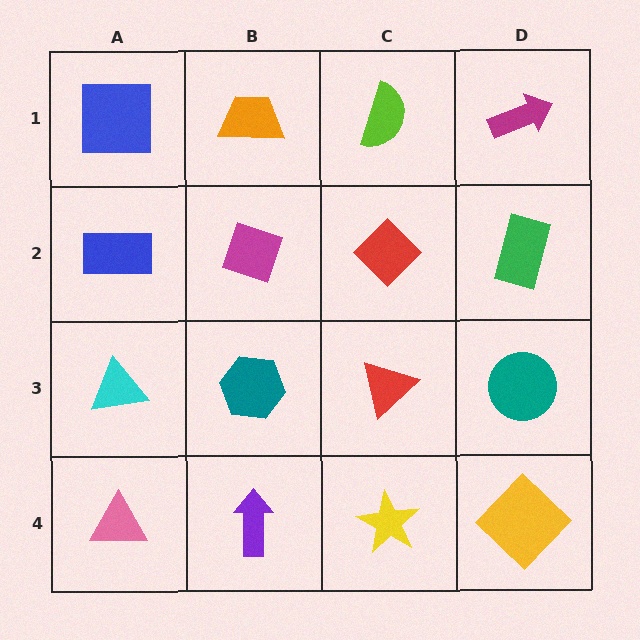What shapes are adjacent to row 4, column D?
A teal circle (row 3, column D), a yellow star (row 4, column C).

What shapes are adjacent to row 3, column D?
A green rectangle (row 2, column D), a yellow diamond (row 4, column D), a red triangle (row 3, column C).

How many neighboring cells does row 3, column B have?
4.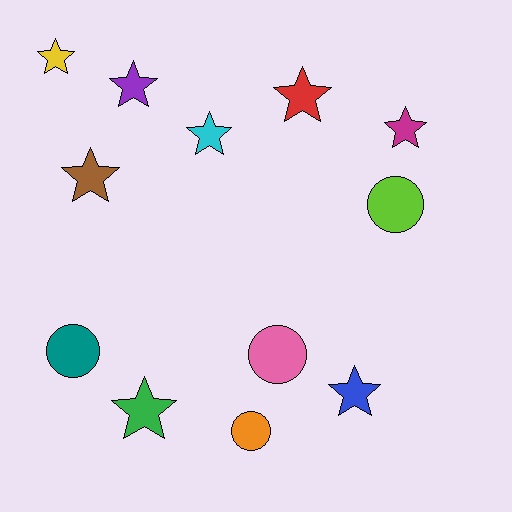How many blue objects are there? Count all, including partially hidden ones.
There is 1 blue object.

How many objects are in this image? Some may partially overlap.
There are 12 objects.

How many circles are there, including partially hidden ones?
There are 4 circles.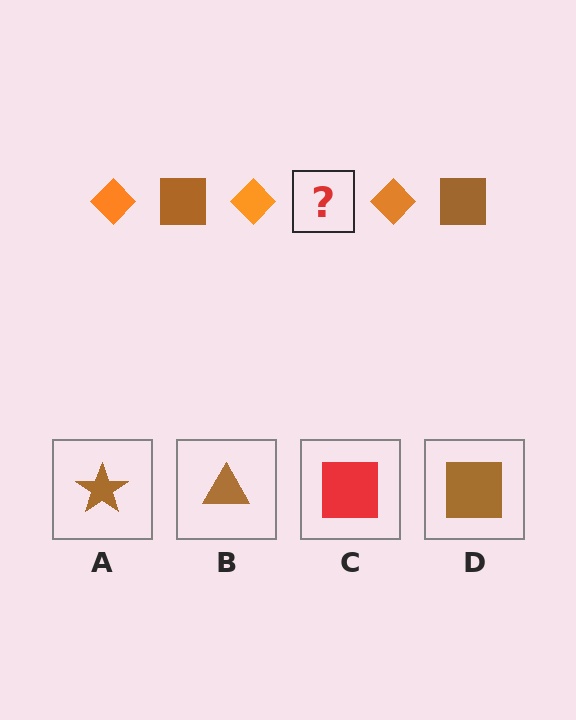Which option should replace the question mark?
Option D.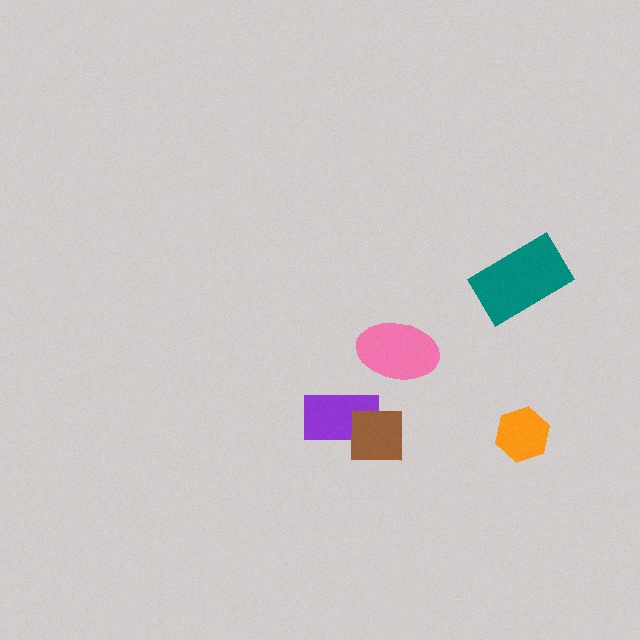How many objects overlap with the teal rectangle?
0 objects overlap with the teal rectangle.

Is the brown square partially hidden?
No, no other shape covers it.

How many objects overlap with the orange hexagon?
0 objects overlap with the orange hexagon.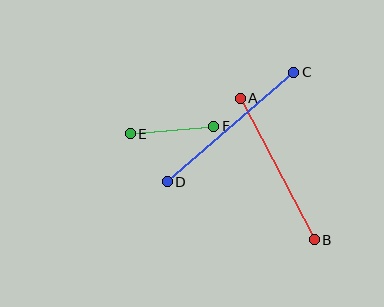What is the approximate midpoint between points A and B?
The midpoint is at approximately (277, 169) pixels.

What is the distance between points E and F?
The distance is approximately 84 pixels.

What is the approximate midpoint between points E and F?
The midpoint is at approximately (172, 130) pixels.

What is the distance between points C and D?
The distance is approximately 167 pixels.